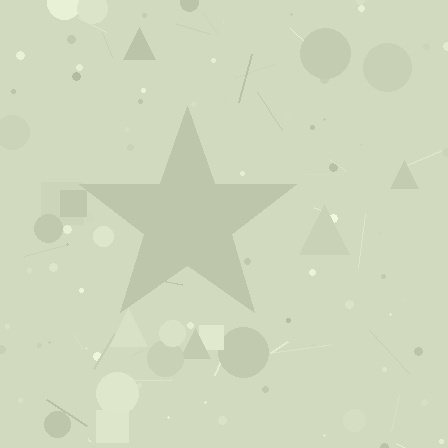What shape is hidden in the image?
A star is hidden in the image.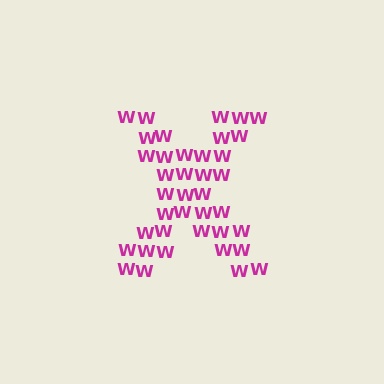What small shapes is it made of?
It is made of small letter W's.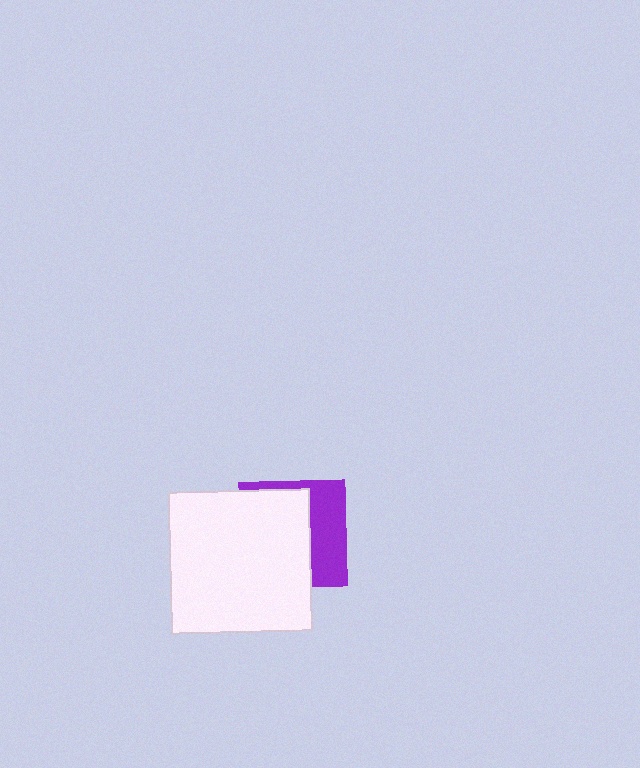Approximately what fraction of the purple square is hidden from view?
Roughly 62% of the purple square is hidden behind the white square.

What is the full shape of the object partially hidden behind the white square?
The partially hidden object is a purple square.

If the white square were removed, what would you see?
You would see the complete purple square.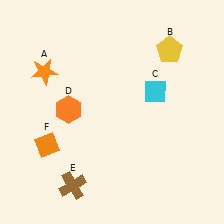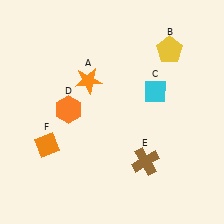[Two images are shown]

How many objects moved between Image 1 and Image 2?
2 objects moved between the two images.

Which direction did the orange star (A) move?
The orange star (A) moved right.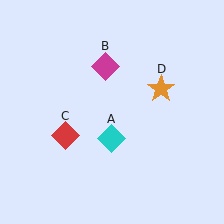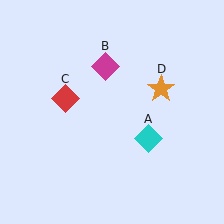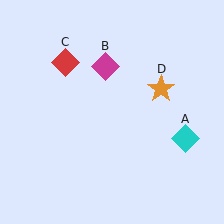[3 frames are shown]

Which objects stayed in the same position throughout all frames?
Magenta diamond (object B) and orange star (object D) remained stationary.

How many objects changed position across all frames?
2 objects changed position: cyan diamond (object A), red diamond (object C).